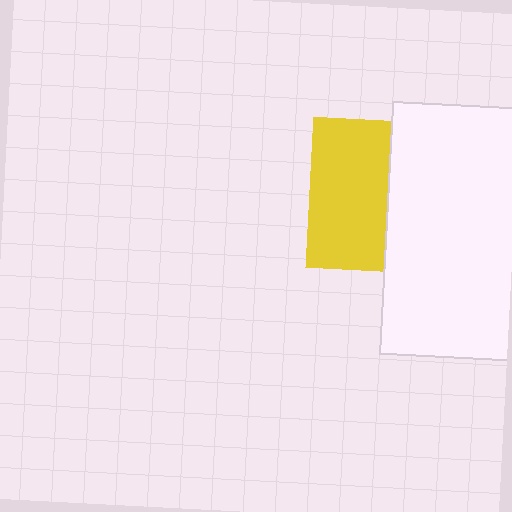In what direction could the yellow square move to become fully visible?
The yellow square could move left. That would shift it out from behind the white rectangle entirely.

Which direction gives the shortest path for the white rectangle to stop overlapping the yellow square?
Moving right gives the shortest separation.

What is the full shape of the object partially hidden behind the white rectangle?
The partially hidden object is a yellow square.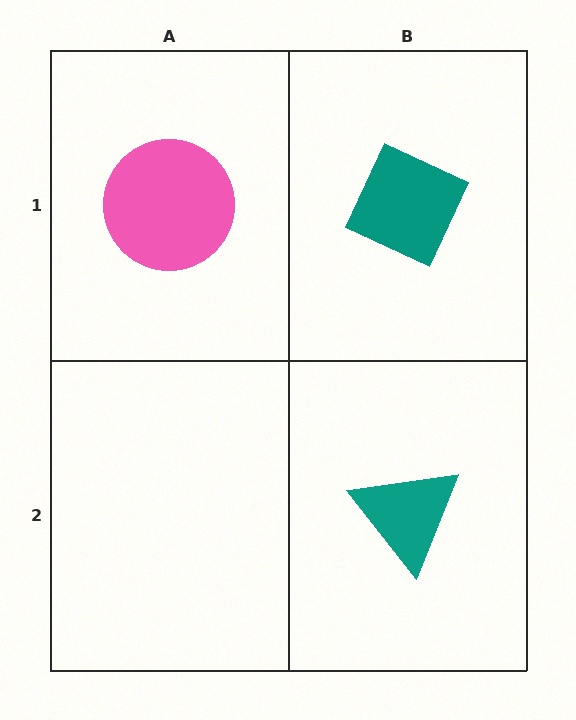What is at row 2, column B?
A teal triangle.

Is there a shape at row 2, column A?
No, that cell is empty.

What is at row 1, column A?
A pink circle.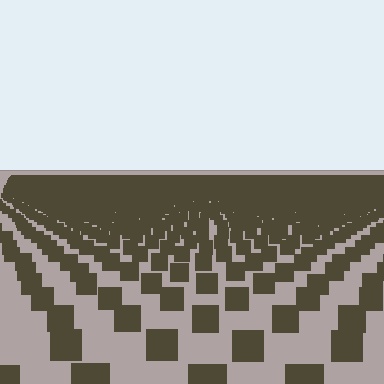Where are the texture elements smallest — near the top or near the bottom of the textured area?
Near the top.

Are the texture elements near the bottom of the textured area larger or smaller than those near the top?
Larger. Near the bottom, elements are closer to the viewer and appear at a bigger on-screen size.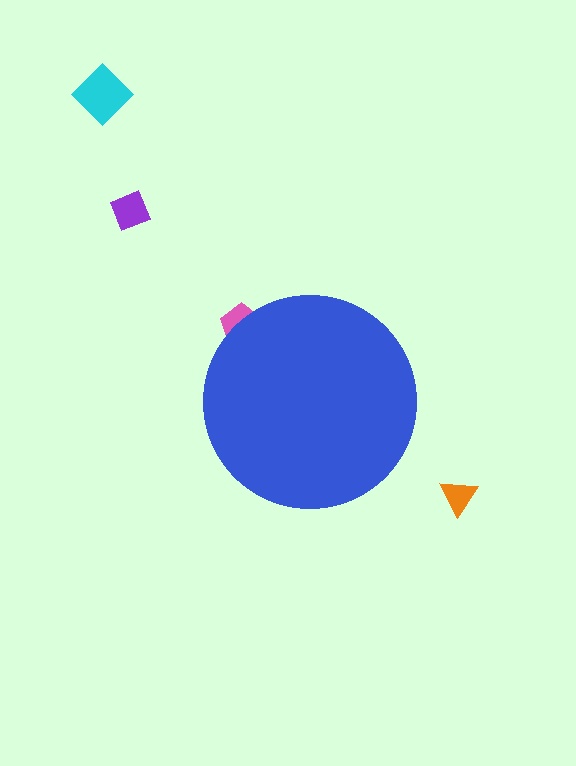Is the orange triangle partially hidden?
No, the orange triangle is fully visible.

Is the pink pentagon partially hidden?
Yes, the pink pentagon is partially hidden behind the blue circle.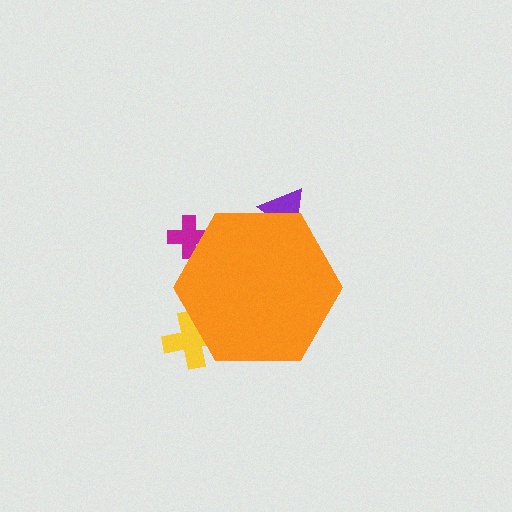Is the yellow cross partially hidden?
Yes, the yellow cross is partially hidden behind the orange hexagon.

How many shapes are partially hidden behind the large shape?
3 shapes are partially hidden.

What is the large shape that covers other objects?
An orange hexagon.